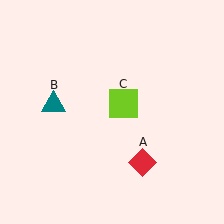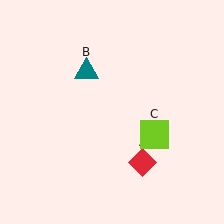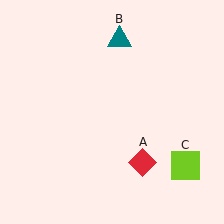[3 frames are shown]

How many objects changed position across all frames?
2 objects changed position: teal triangle (object B), lime square (object C).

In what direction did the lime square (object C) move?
The lime square (object C) moved down and to the right.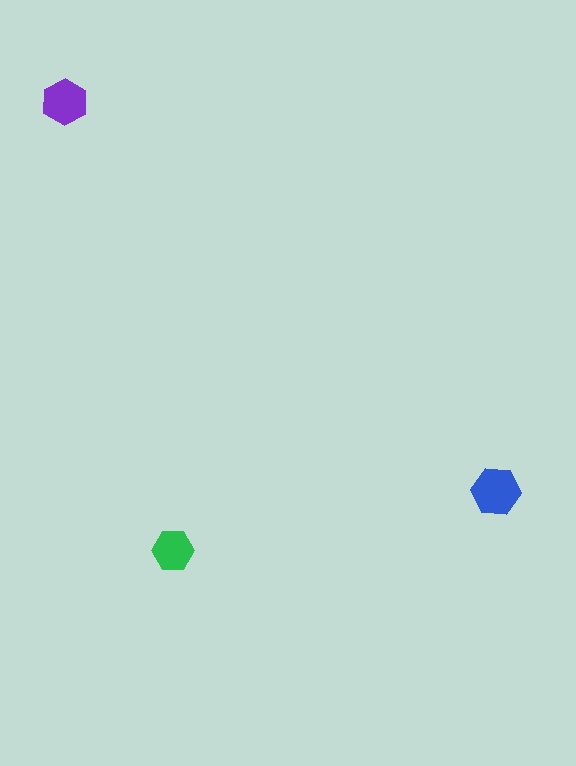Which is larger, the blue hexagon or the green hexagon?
The blue one.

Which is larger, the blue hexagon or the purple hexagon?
The blue one.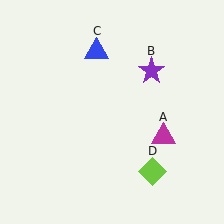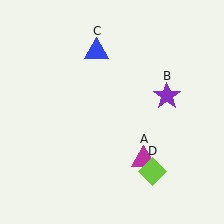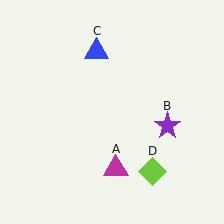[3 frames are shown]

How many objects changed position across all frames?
2 objects changed position: magenta triangle (object A), purple star (object B).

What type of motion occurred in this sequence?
The magenta triangle (object A), purple star (object B) rotated clockwise around the center of the scene.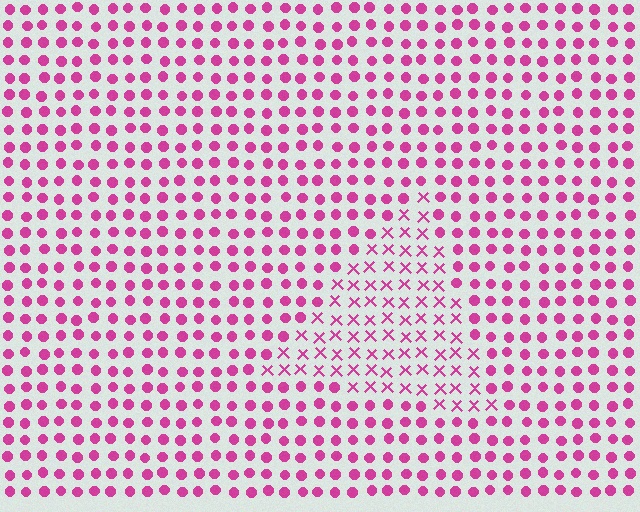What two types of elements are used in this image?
The image uses X marks inside the triangle region and circles outside it.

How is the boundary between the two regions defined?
The boundary is defined by a change in element shape: X marks inside vs. circles outside. All elements share the same color and spacing.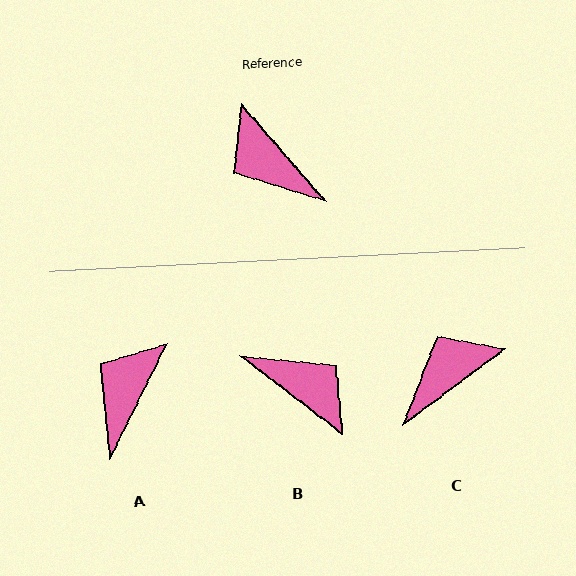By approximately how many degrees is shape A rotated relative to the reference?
Approximately 67 degrees clockwise.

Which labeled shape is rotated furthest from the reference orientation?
B, about 168 degrees away.